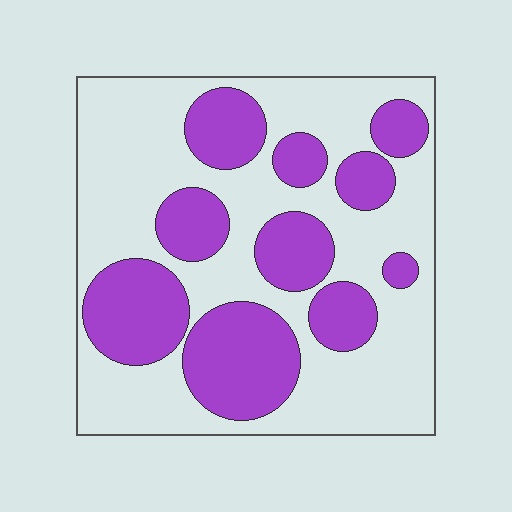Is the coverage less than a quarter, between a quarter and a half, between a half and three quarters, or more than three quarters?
Between a quarter and a half.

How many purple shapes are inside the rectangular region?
10.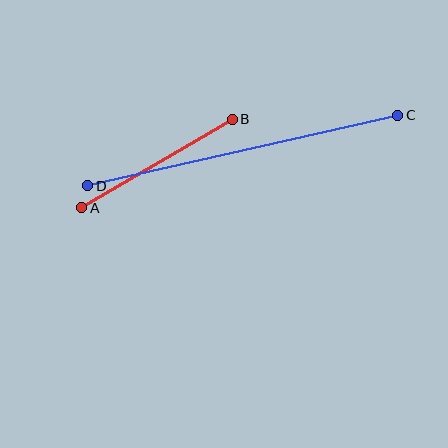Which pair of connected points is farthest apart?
Points C and D are farthest apart.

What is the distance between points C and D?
The distance is approximately 318 pixels.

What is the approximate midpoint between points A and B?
The midpoint is at approximately (157, 164) pixels.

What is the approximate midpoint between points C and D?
The midpoint is at approximately (243, 150) pixels.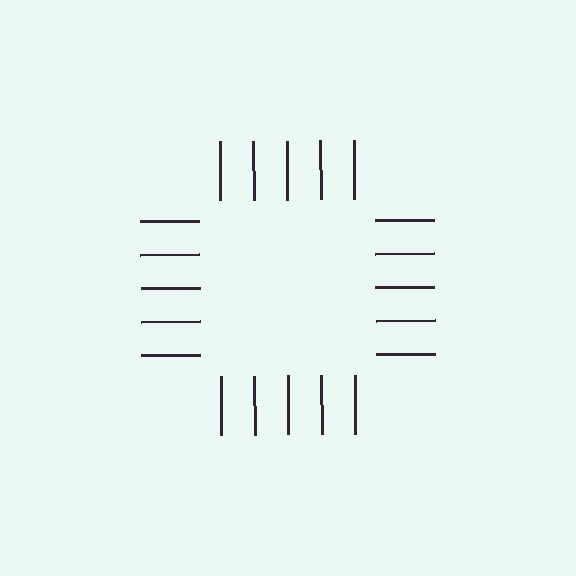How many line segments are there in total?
20 — 5 along each of the 4 edges.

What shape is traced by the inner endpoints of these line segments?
An illusory square — the line segments terminate on its edges but no continuous stroke is drawn.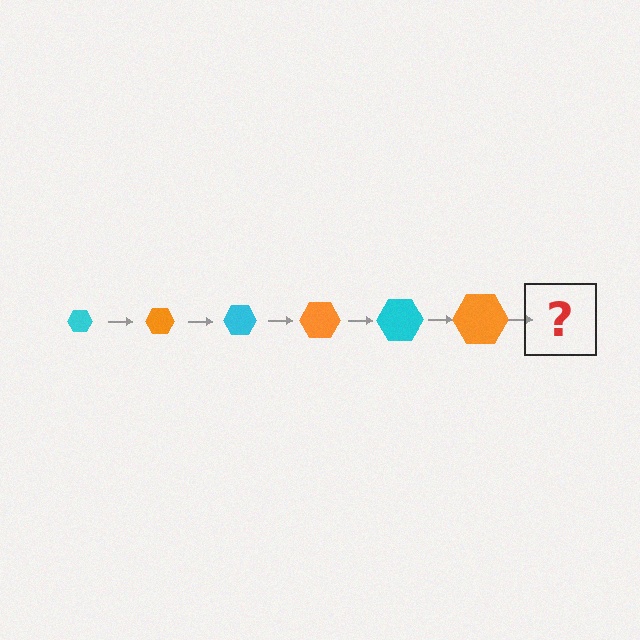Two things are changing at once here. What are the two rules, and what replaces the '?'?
The two rules are that the hexagon grows larger each step and the color cycles through cyan and orange. The '?' should be a cyan hexagon, larger than the previous one.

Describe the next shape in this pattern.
It should be a cyan hexagon, larger than the previous one.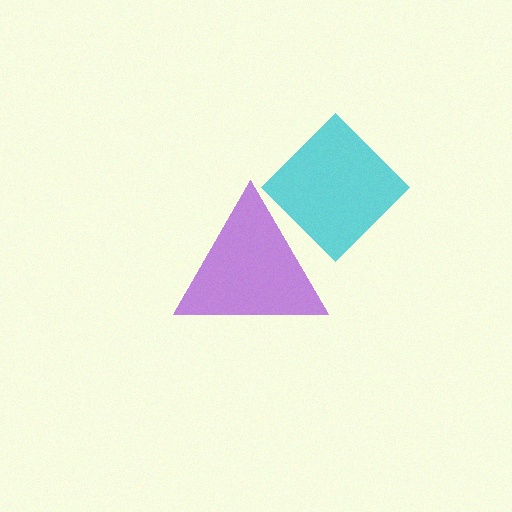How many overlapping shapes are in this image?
There are 2 overlapping shapes in the image.